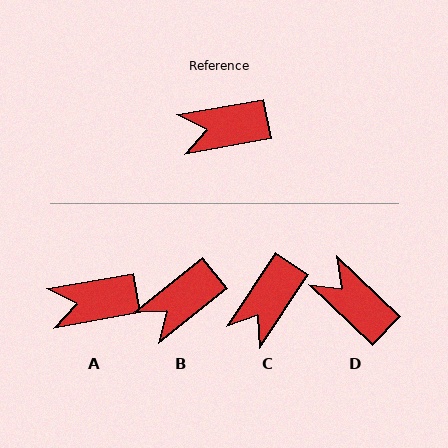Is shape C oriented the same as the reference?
No, it is off by about 46 degrees.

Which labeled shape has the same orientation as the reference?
A.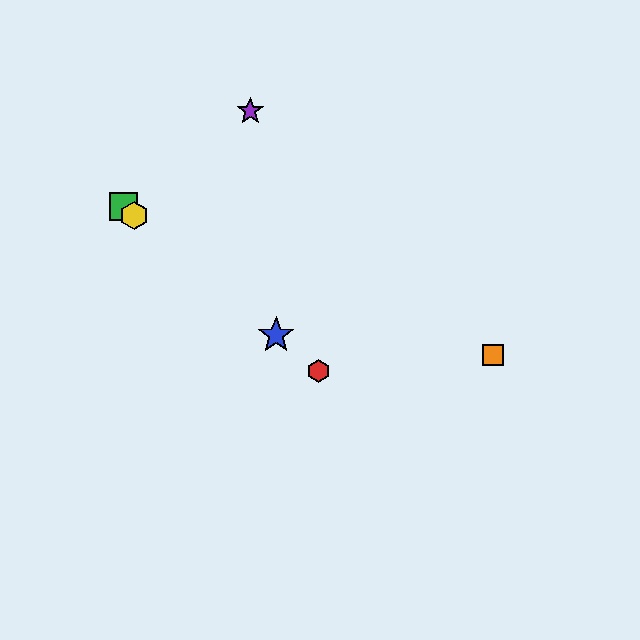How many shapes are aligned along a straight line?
4 shapes (the red hexagon, the blue star, the green square, the yellow hexagon) are aligned along a straight line.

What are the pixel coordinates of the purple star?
The purple star is at (250, 111).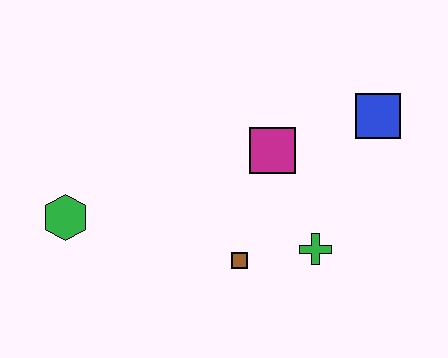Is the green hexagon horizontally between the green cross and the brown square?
No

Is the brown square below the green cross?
Yes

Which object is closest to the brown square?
The green cross is closest to the brown square.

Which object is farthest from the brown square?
The blue square is farthest from the brown square.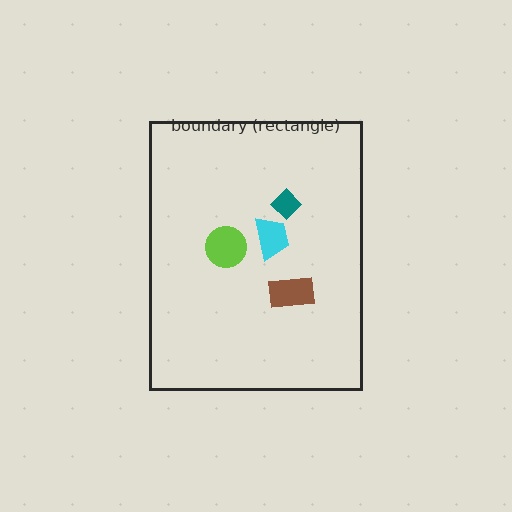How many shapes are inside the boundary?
4 inside, 0 outside.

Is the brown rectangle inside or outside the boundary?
Inside.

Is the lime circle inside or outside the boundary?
Inside.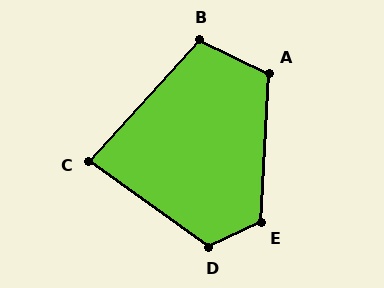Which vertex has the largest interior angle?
D, at approximately 119 degrees.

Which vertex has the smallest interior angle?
C, at approximately 83 degrees.